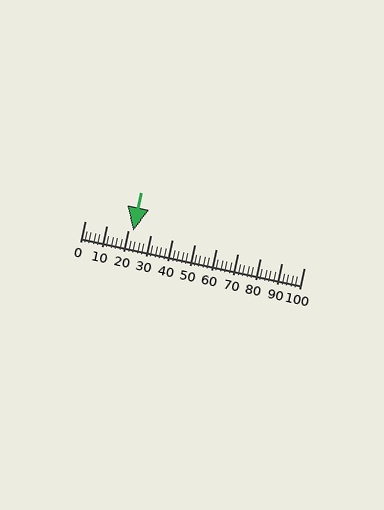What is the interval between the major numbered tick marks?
The major tick marks are spaced 10 units apart.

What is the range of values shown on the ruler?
The ruler shows values from 0 to 100.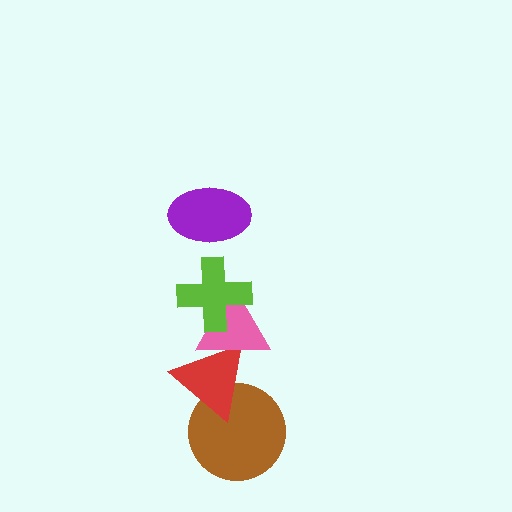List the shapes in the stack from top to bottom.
From top to bottom: the purple ellipse, the lime cross, the pink triangle, the red triangle, the brown circle.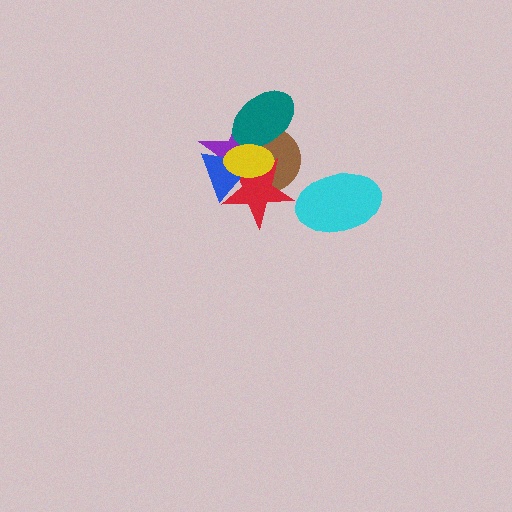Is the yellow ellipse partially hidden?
No, no other shape covers it.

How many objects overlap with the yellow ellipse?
5 objects overlap with the yellow ellipse.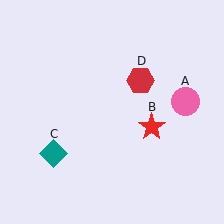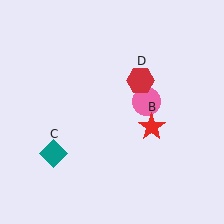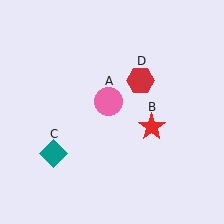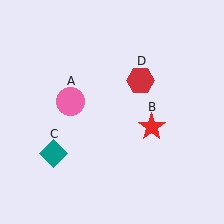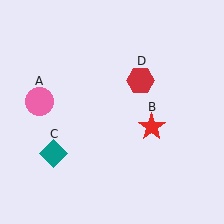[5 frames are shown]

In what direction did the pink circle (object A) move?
The pink circle (object A) moved left.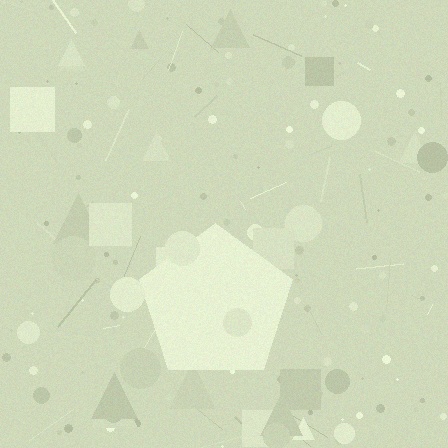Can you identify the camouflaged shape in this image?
The camouflaged shape is a pentagon.